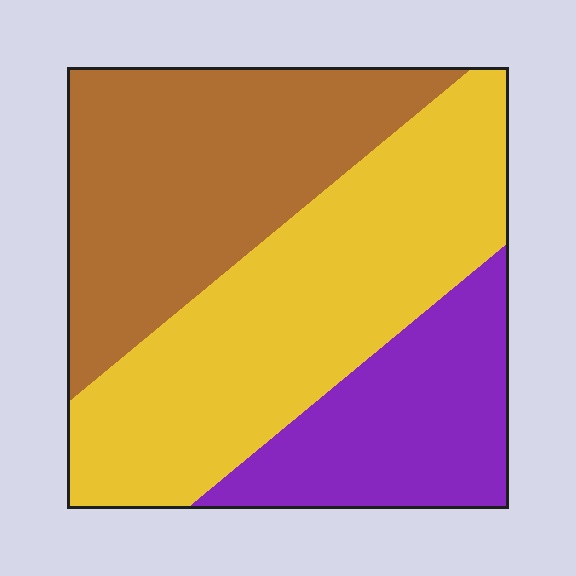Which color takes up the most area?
Yellow, at roughly 45%.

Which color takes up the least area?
Purple, at roughly 20%.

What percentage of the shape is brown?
Brown takes up about one third (1/3) of the shape.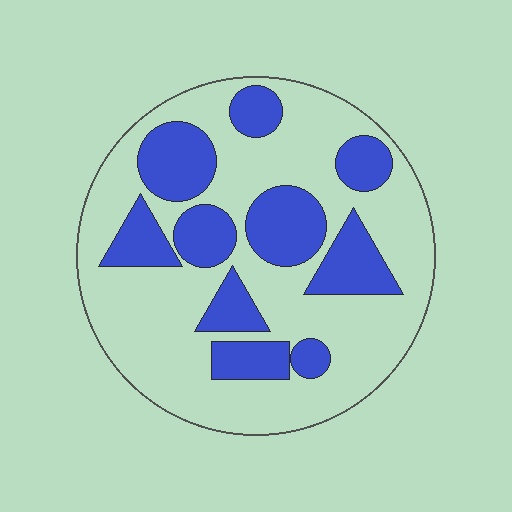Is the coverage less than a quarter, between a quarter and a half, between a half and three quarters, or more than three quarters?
Between a quarter and a half.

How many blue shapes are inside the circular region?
10.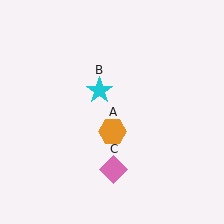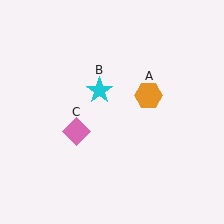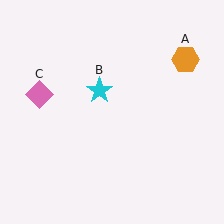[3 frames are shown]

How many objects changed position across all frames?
2 objects changed position: orange hexagon (object A), pink diamond (object C).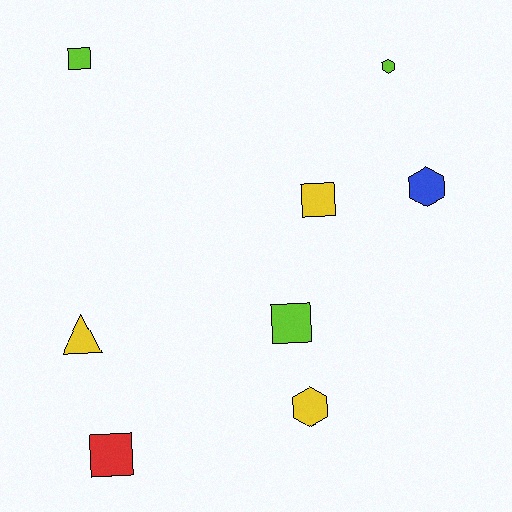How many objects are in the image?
There are 8 objects.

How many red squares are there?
There is 1 red square.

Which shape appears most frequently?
Square, with 4 objects.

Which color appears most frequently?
Yellow, with 3 objects.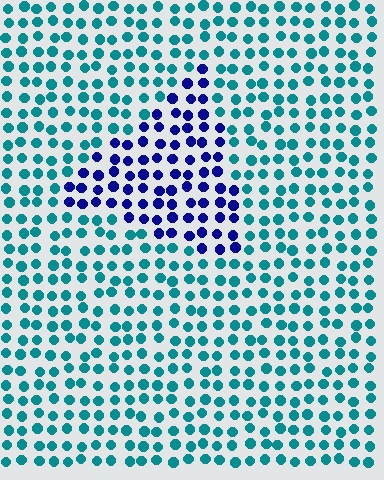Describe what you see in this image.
The image is filled with small teal elements in a uniform arrangement. A triangle-shaped region is visible where the elements are tinted to a slightly different hue, forming a subtle color boundary.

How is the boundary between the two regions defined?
The boundary is defined purely by a slight shift in hue (about 58 degrees). Spacing, size, and orientation are identical on both sides.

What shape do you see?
I see a triangle.